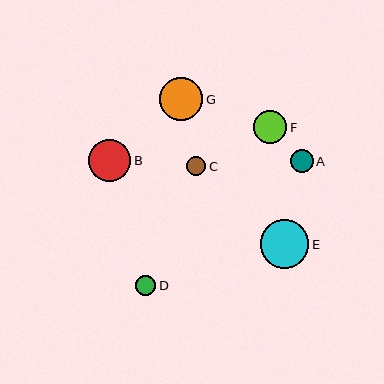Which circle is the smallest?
Circle C is the smallest with a size of approximately 19 pixels.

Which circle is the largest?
Circle E is the largest with a size of approximately 49 pixels.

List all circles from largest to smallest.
From largest to smallest: E, G, B, F, A, D, C.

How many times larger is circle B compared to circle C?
Circle B is approximately 2.2 times the size of circle C.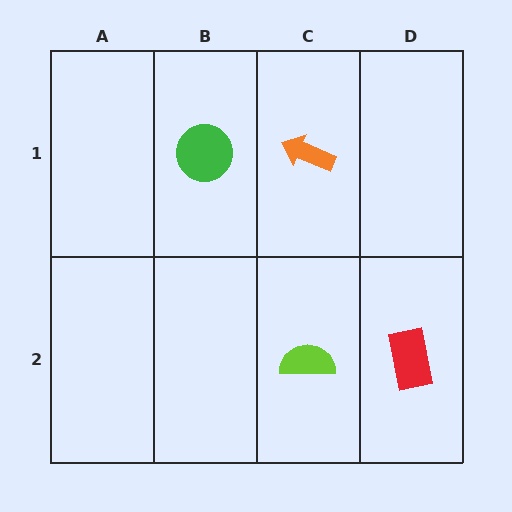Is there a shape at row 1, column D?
No, that cell is empty.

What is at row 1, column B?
A green circle.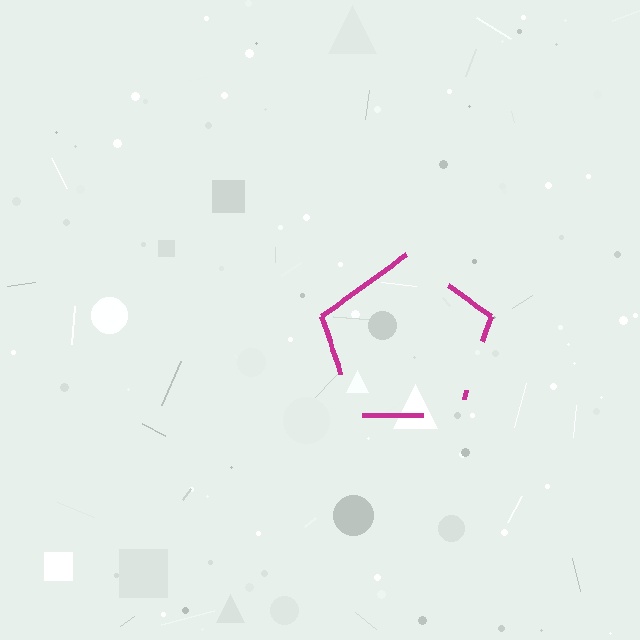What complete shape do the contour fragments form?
The contour fragments form a pentagon.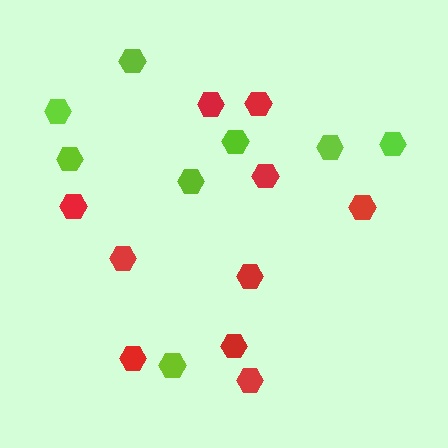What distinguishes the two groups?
There are 2 groups: one group of lime hexagons (8) and one group of red hexagons (10).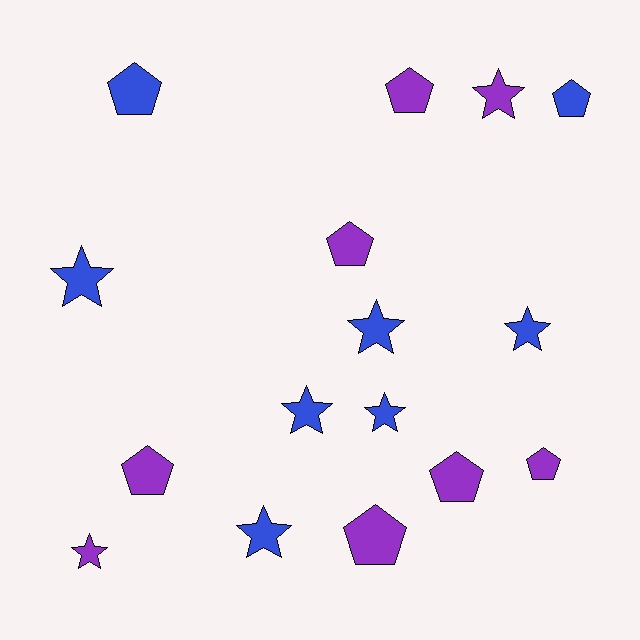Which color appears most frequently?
Blue, with 8 objects.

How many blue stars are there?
There are 6 blue stars.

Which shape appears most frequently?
Pentagon, with 8 objects.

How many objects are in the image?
There are 16 objects.